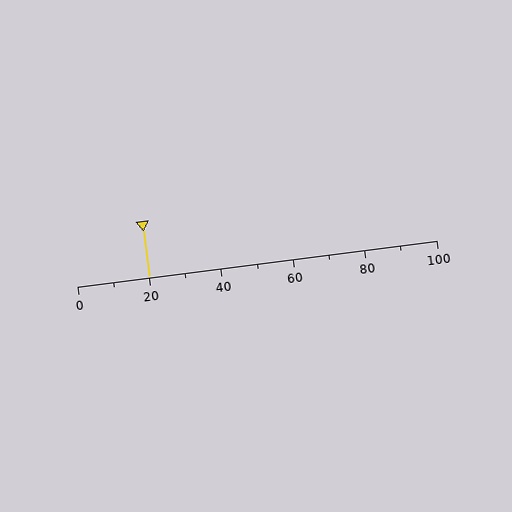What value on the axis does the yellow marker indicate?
The marker indicates approximately 20.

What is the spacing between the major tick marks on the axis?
The major ticks are spaced 20 apart.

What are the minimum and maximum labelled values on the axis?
The axis runs from 0 to 100.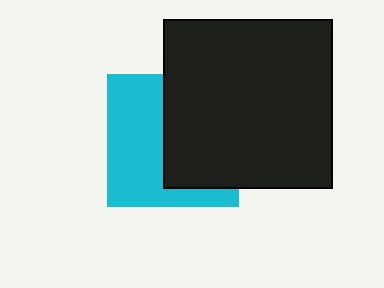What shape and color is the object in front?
The object in front is a black square.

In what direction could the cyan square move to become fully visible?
The cyan square could move left. That would shift it out from behind the black square entirely.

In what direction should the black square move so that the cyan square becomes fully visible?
The black square should move right. That is the shortest direction to clear the overlap and leave the cyan square fully visible.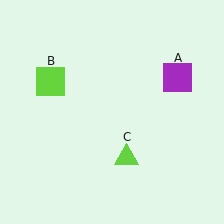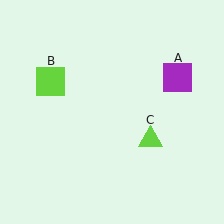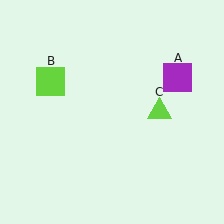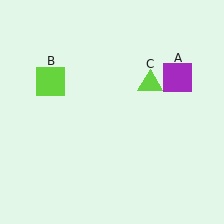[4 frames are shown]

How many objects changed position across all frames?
1 object changed position: lime triangle (object C).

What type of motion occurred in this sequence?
The lime triangle (object C) rotated counterclockwise around the center of the scene.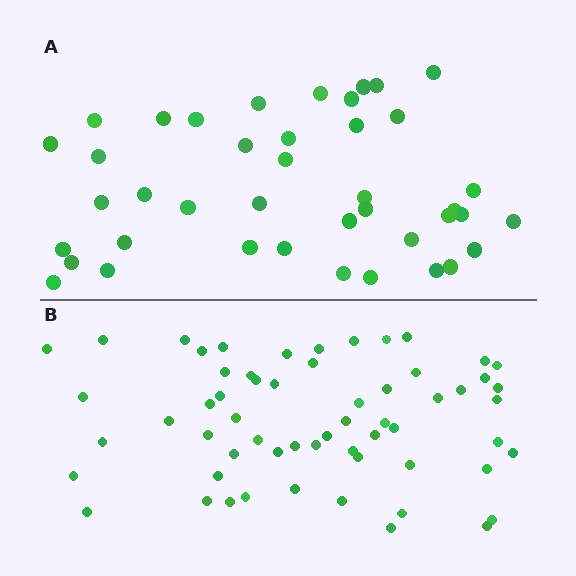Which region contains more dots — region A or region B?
Region B (the bottom region) has more dots.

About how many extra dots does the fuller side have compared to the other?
Region B has approximately 20 more dots than region A.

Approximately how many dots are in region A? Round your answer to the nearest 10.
About 40 dots. (The exact count is 41, which rounds to 40.)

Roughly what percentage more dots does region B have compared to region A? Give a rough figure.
About 45% more.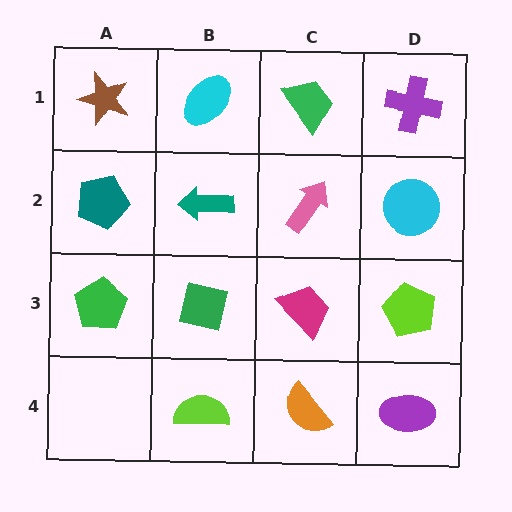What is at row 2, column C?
A pink arrow.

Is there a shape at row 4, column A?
No, that cell is empty.